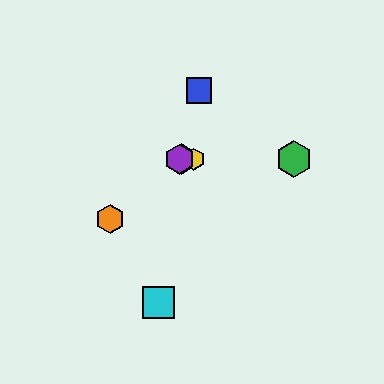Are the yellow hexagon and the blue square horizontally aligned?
No, the yellow hexagon is at y≈159 and the blue square is at y≈90.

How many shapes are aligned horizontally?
4 shapes (the red hexagon, the green hexagon, the yellow hexagon, the purple hexagon) are aligned horizontally.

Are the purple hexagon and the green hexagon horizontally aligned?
Yes, both are at y≈159.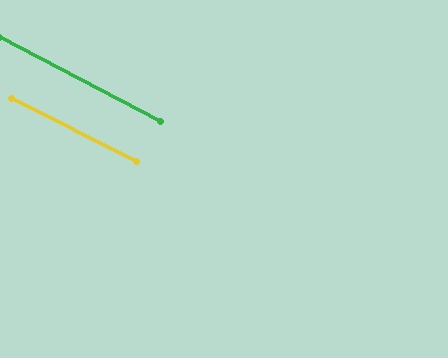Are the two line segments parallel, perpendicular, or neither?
Parallel — their directions differ by only 0.9°.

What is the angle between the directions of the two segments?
Approximately 1 degree.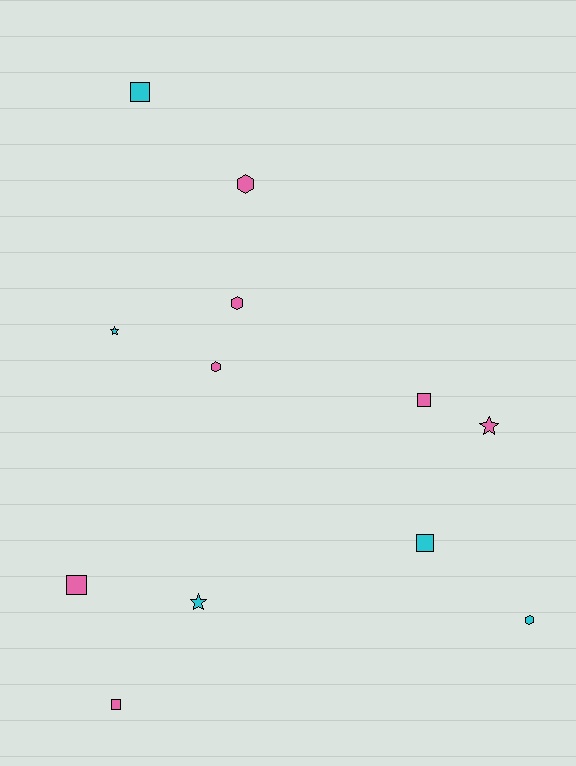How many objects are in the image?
There are 12 objects.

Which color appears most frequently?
Pink, with 7 objects.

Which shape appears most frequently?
Square, with 5 objects.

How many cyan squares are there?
There are 2 cyan squares.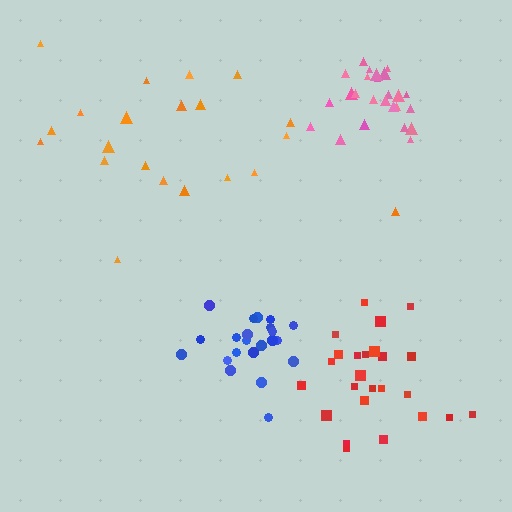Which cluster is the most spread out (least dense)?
Orange.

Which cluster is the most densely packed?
Pink.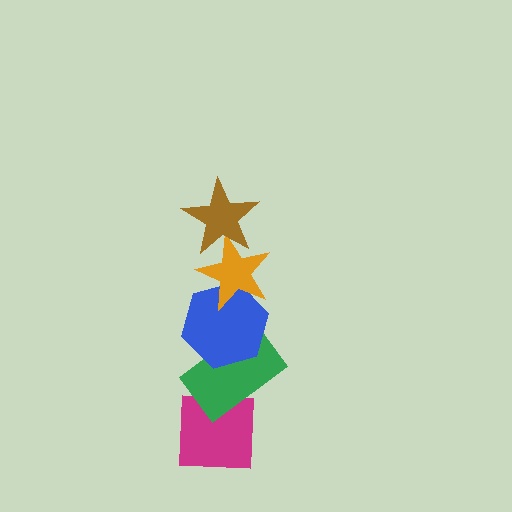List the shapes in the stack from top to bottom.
From top to bottom: the brown star, the orange star, the blue hexagon, the green rectangle, the magenta square.